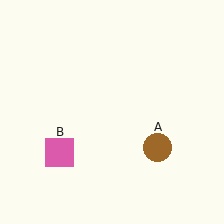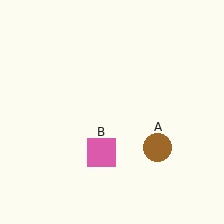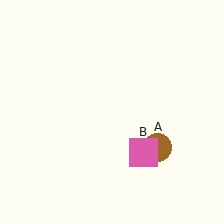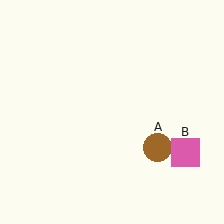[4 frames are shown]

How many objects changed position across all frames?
1 object changed position: pink square (object B).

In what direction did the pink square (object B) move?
The pink square (object B) moved right.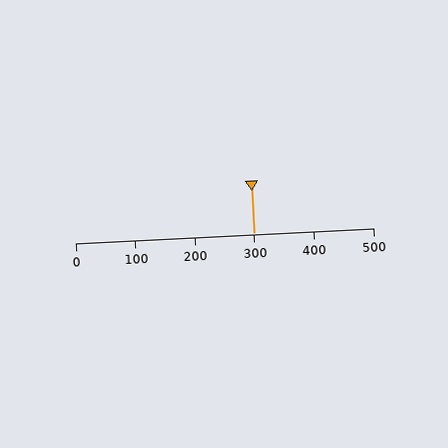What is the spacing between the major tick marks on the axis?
The major ticks are spaced 100 apart.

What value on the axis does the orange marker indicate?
The marker indicates approximately 300.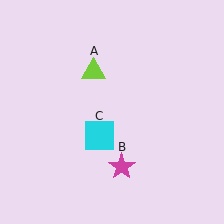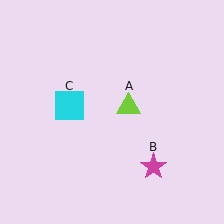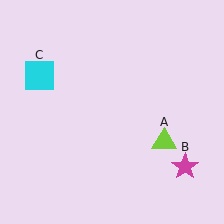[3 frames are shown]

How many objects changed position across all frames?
3 objects changed position: lime triangle (object A), magenta star (object B), cyan square (object C).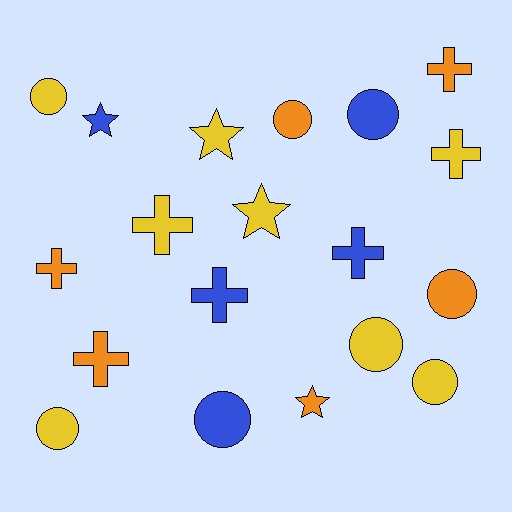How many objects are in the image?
There are 19 objects.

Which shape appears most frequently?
Circle, with 8 objects.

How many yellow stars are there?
There are 2 yellow stars.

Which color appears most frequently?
Yellow, with 8 objects.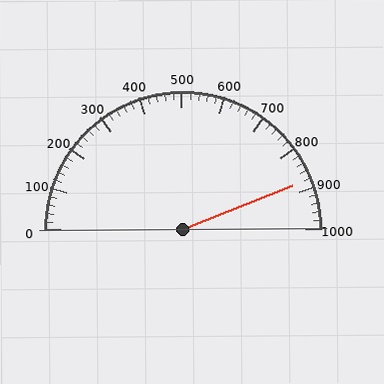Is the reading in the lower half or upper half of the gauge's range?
The reading is in the upper half of the range (0 to 1000).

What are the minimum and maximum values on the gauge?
The gauge ranges from 0 to 1000.